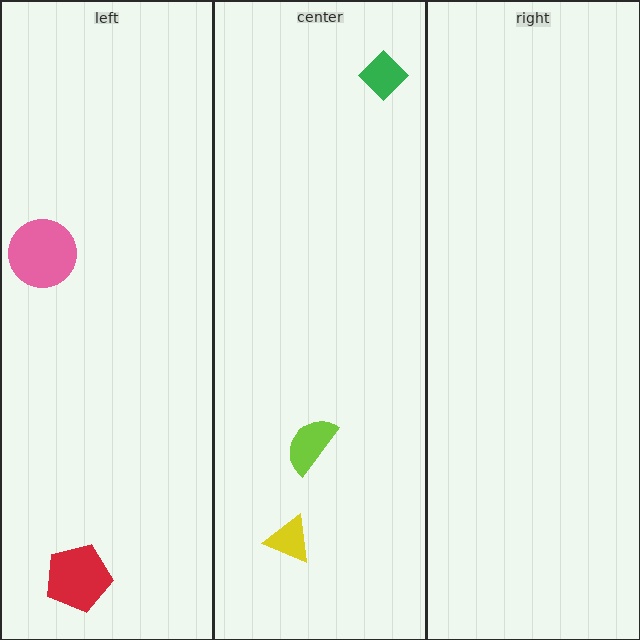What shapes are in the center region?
The yellow triangle, the lime semicircle, the green diamond.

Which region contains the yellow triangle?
The center region.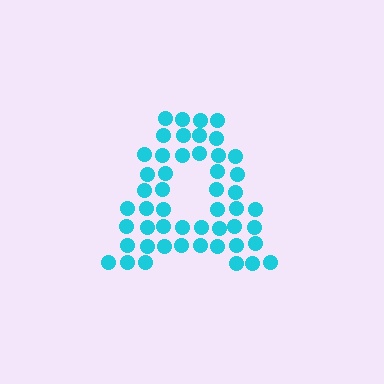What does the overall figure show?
The overall figure shows the letter A.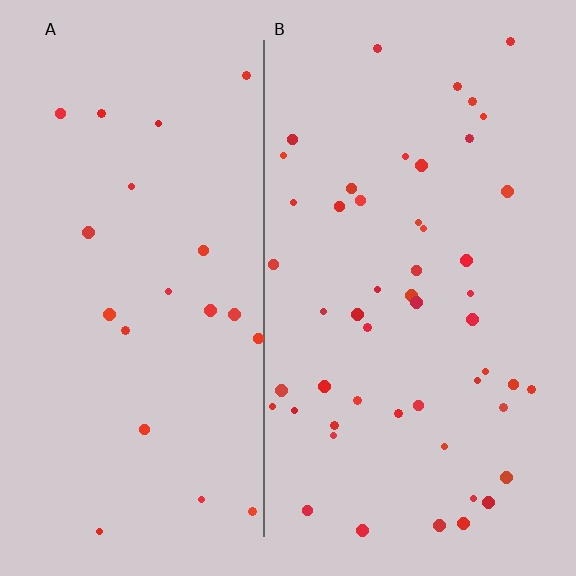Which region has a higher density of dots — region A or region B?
B (the right).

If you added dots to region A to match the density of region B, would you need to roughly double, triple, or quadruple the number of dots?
Approximately double.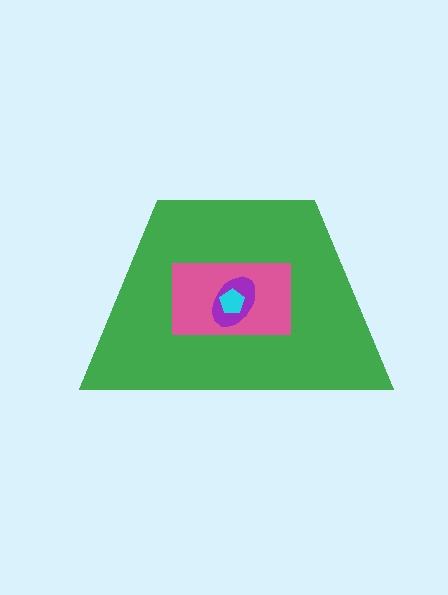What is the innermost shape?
The cyan pentagon.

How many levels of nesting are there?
4.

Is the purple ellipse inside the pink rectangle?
Yes.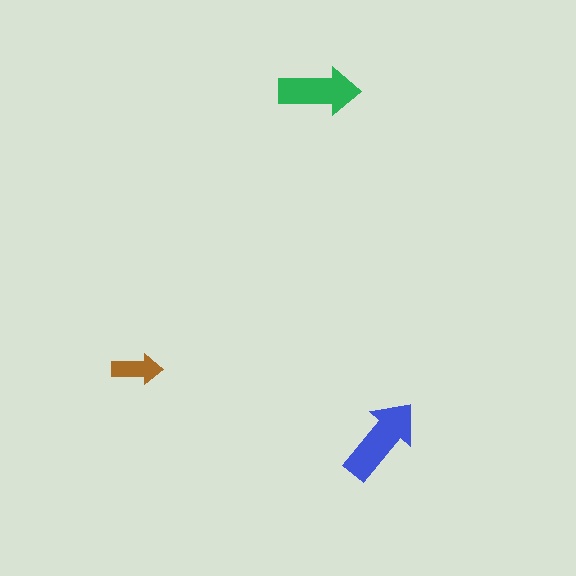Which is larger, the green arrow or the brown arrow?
The green one.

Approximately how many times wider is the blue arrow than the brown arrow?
About 1.5 times wider.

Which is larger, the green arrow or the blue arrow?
The blue one.